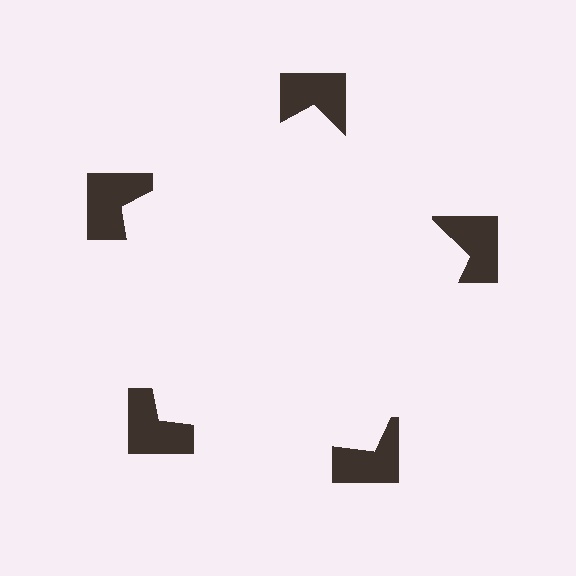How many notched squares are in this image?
There are 5 — one at each vertex of the illusory pentagon.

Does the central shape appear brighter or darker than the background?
It typically appears slightly brighter than the background, even though no actual brightness change is drawn.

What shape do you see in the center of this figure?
An illusory pentagon — its edges are inferred from the aligned wedge cuts in the notched squares, not physically drawn.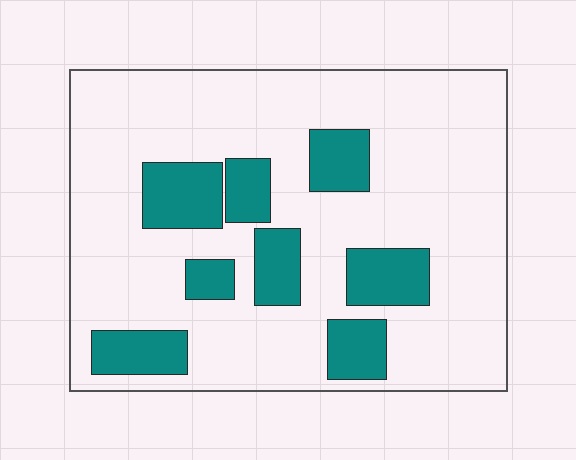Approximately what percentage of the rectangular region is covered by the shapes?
Approximately 20%.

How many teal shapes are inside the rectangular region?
8.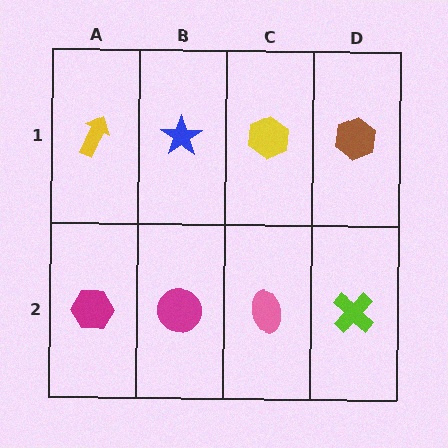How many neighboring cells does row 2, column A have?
2.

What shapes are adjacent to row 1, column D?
A lime cross (row 2, column D), a yellow hexagon (row 1, column C).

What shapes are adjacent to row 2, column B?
A blue star (row 1, column B), a magenta hexagon (row 2, column A), a pink ellipse (row 2, column C).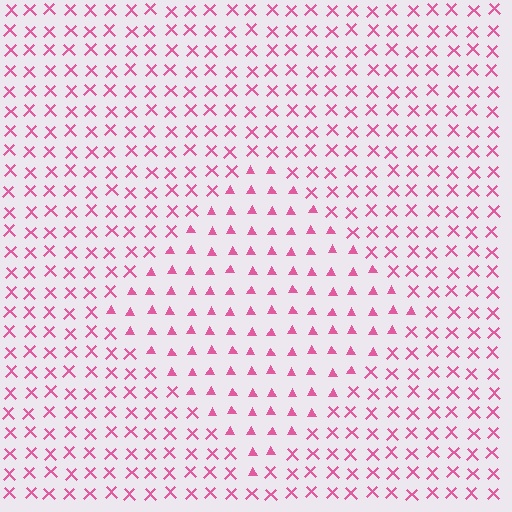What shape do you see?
I see a diamond.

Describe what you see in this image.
The image is filled with small pink elements arranged in a uniform grid. A diamond-shaped region contains triangles, while the surrounding area contains X marks. The boundary is defined purely by the change in element shape.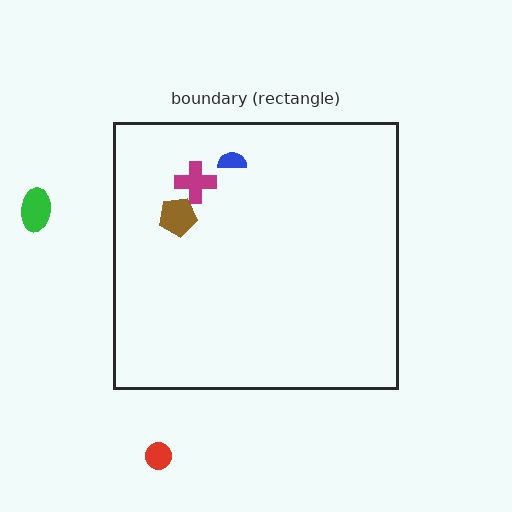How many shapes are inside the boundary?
3 inside, 2 outside.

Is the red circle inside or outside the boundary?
Outside.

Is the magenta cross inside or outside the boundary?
Inside.